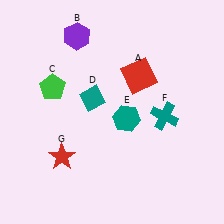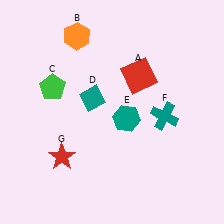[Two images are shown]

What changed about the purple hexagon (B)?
In Image 1, B is purple. In Image 2, it changed to orange.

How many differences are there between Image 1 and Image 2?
There is 1 difference between the two images.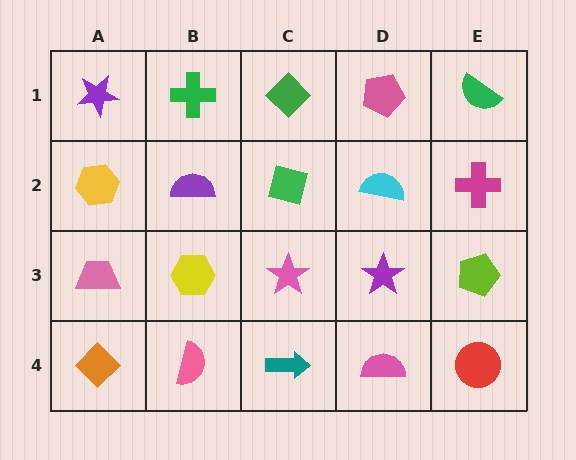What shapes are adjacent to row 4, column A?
A pink trapezoid (row 3, column A), a pink semicircle (row 4, column B).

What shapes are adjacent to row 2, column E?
A green semicircle (row 1, column E), a lime pentagon (row 3, column E), a cyan semicircle (row 2, column D).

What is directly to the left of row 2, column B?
A yellow hexagon.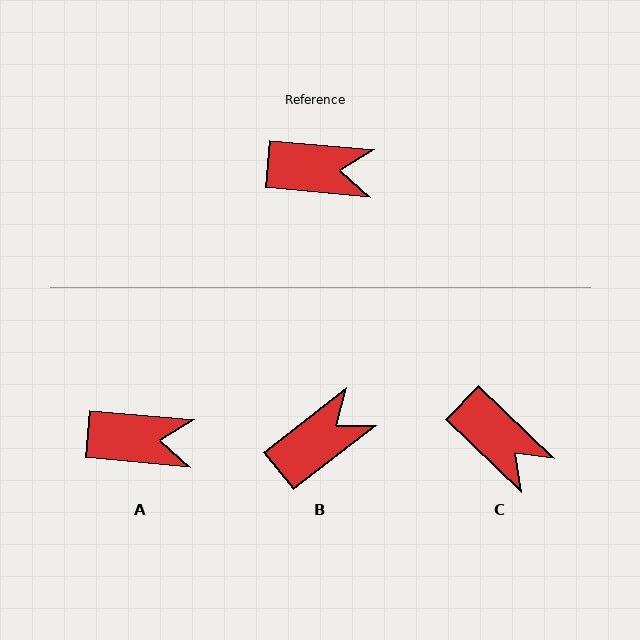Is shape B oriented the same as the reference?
No, it is off by about 43 degrees.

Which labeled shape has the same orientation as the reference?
A.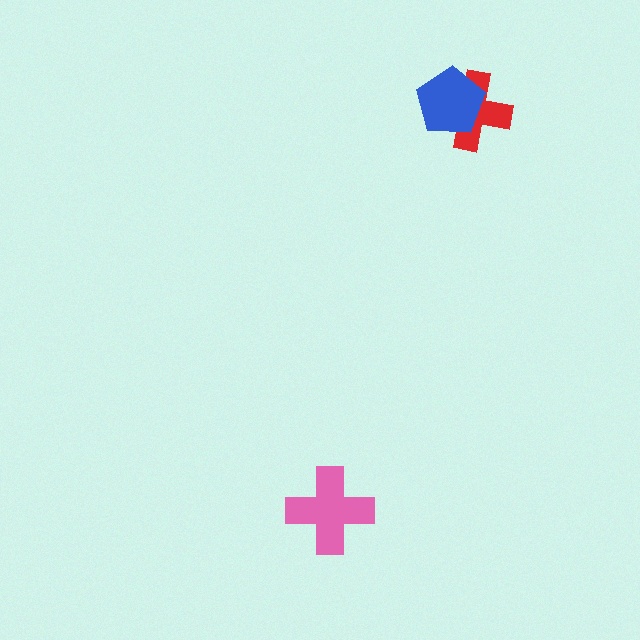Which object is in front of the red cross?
The blue pentagon is in front of the red cross.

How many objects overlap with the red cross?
1 object overlaps with the red cross.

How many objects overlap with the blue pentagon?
1 object overlaps with the blue pentagon.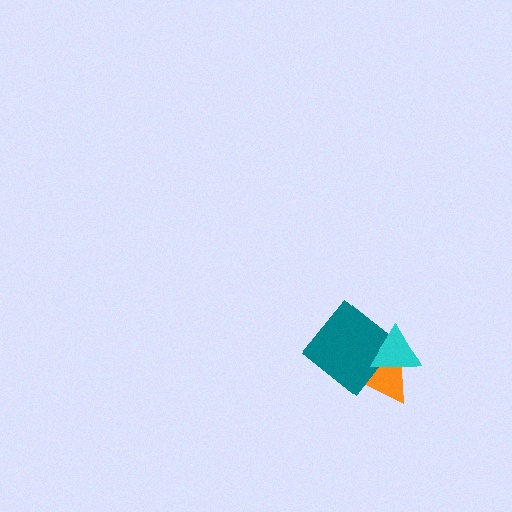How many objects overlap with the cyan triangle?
2 objects overlap with the cyan triangle.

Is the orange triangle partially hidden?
Yes, it is partially covered by another shape.